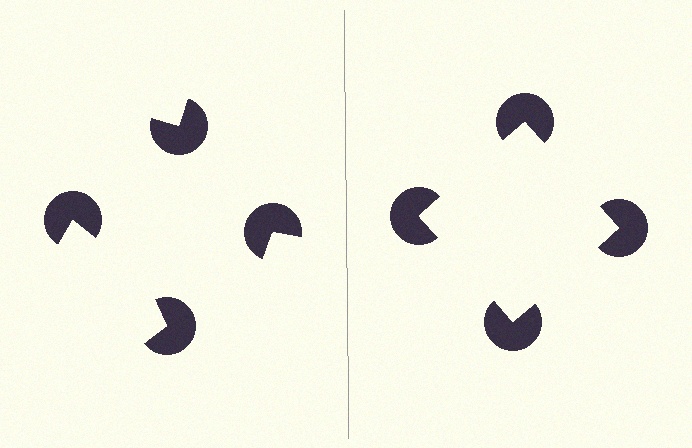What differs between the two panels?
The pac-man discs are positioned identically on both sides; only the wedge orientations differ. On the right they align to a square; on the left they are misaligned.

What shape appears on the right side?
An illusory square.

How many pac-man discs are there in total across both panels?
8 — 4 on each side.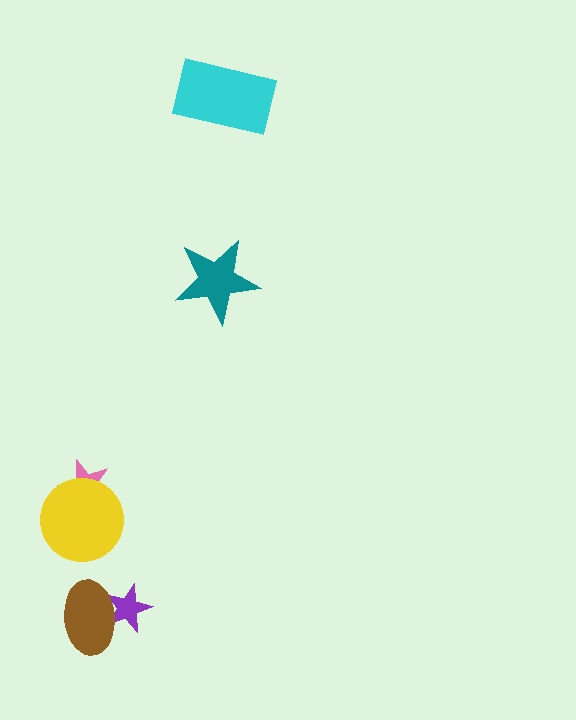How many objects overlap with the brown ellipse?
1 object overlaps with the brown ellipse.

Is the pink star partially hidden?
Yes, it is partially covered by another shape.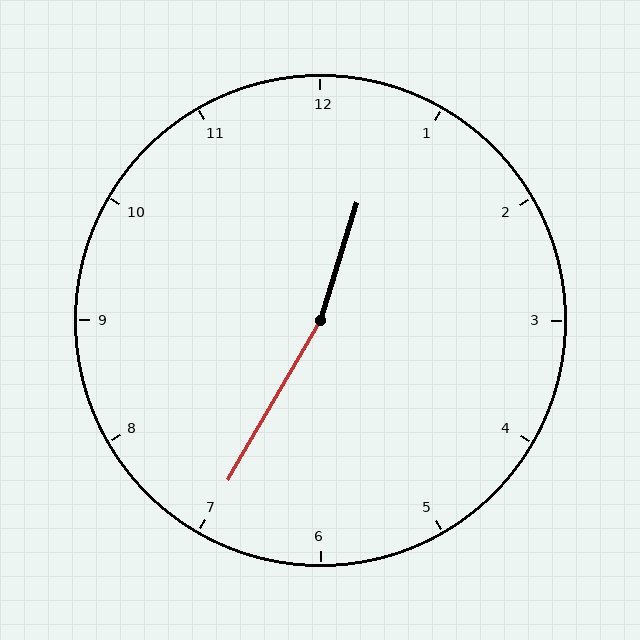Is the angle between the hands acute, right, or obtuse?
It is obtuse.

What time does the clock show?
12:35.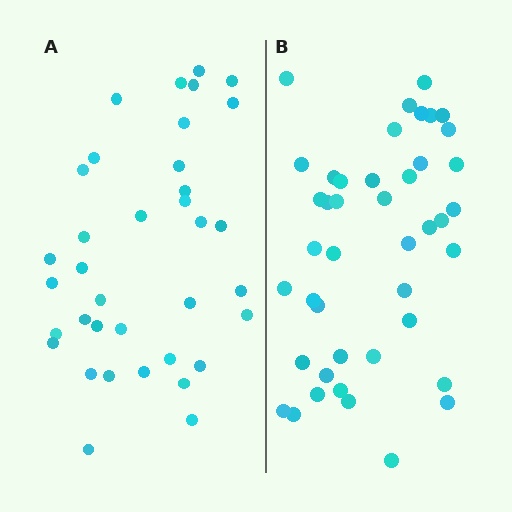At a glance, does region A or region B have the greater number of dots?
Region B (the right region) has more dots.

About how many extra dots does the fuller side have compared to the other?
Region B has roughly 8 or so more dots than region A.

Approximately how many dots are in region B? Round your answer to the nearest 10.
About 40 dots. (The exact count is 43, which rounds to 40.)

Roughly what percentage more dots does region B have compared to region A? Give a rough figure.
About 20% more.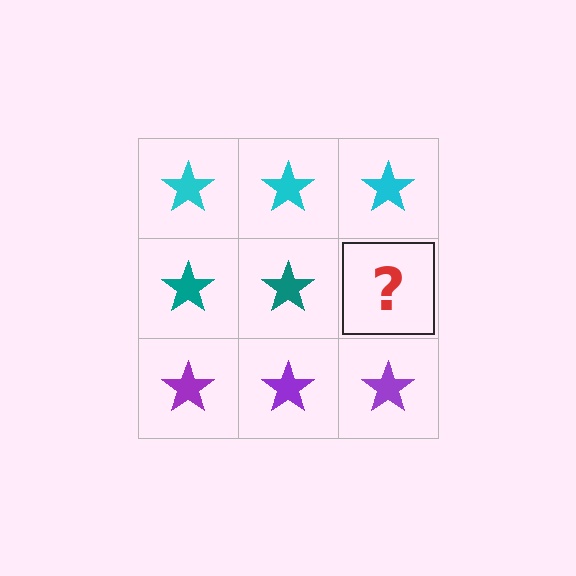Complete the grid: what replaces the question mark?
The question mark should be replaced with a teal star.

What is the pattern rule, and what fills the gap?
The rule is that each row has a consistent color. The gap should be filled with a teal star.